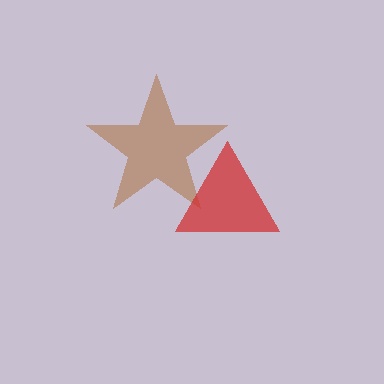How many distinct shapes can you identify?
There are 2 distinct shapes: a brown star, a red triangle.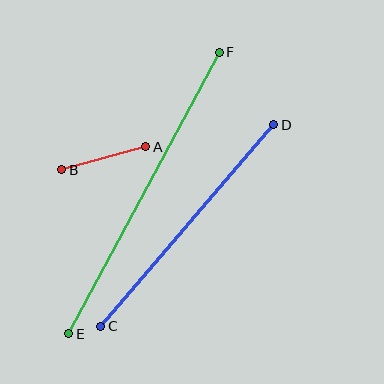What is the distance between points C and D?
The distance is approximately 266 pixels.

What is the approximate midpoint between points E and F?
The midpoint is at approximately (144, 193) pixels.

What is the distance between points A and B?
The distance is approximately 87 pixels.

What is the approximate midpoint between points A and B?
The midpoint is at approximately (104, 158) pixels.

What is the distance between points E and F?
The distance is approximately 319 pixels.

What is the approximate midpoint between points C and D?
The midpoint is at approximately (187, 226) pixels.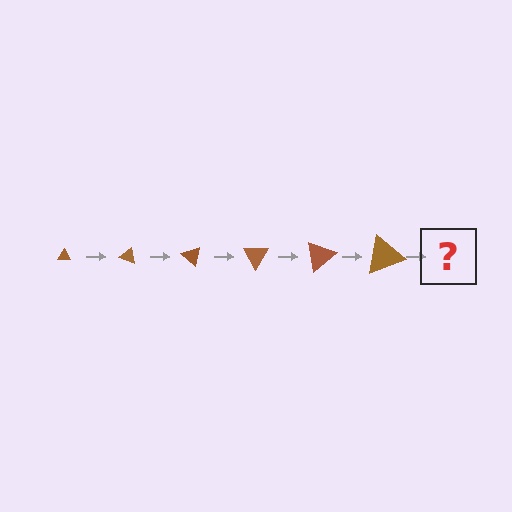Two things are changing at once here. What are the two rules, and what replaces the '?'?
The two rules are that the triangle grows larger each step and it rotates 20 degrees each step. The '?' should be a triangle, larger than the previous one and rotated 120 degrees from the start.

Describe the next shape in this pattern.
It should be a triangle, larger than the previous one and rotated 120 degrees from the start.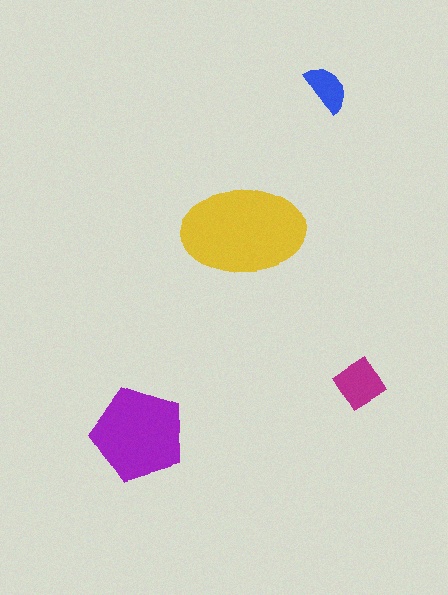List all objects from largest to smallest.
The yellow ellipse, the purple pentagon, the magenta diamond, the blue semicircle.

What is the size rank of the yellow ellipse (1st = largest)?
1st.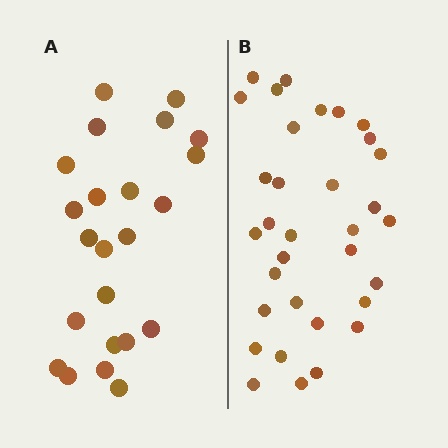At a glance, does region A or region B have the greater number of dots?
Region B (the right region) has more dots.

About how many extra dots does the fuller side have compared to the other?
Region B has roughly 10 or so more dots than region A.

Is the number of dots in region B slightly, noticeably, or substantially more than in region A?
Region B has noticeably more, but not dramatically so. The ratio is roughly 1.4 to 1.